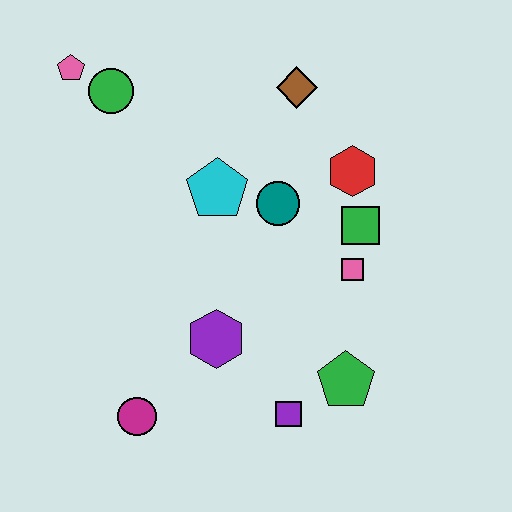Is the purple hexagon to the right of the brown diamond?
No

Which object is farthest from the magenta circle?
The brown diamond is farthest from the magenta circle.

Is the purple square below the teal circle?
Yes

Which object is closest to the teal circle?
The cyan pentagon is closest to the teal circle.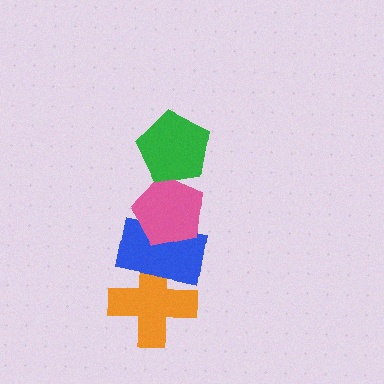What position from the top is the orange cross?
The orange cross is 4th from the top.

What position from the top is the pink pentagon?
The pink pentagon is 2nd from the top.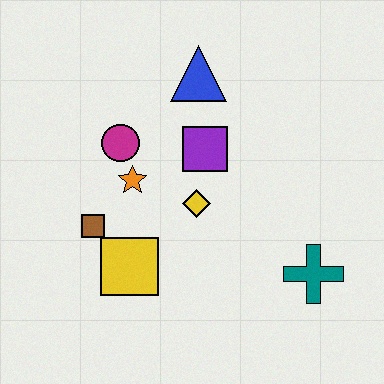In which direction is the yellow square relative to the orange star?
The yellow square is below the orange star.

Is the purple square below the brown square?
No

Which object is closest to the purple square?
The yellow diamond is closest to the purple square.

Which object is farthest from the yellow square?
The blue triangle is farthest from the yellow square.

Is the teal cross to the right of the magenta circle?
Yes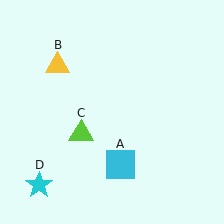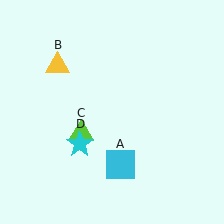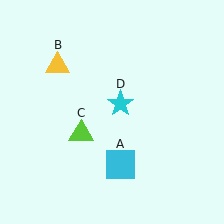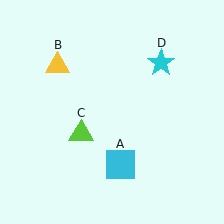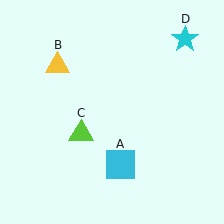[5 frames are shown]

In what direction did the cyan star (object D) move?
The cyan star (object D) moved up and to the right.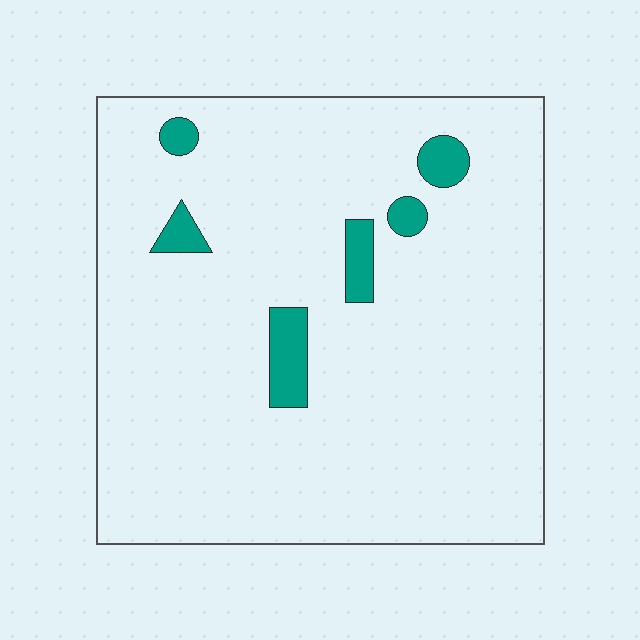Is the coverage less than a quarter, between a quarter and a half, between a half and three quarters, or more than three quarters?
Less than a quarter.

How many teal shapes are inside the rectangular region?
6.